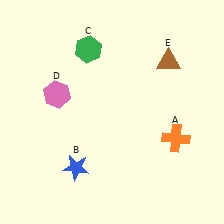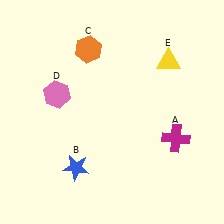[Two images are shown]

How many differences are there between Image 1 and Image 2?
There are 3 differences between the two images.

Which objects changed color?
A changed from orange to magenta. C changed from green to orange. E changed from brown to yellow.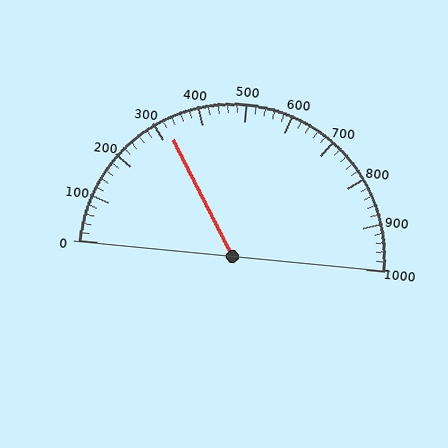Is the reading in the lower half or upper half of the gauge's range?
The reading is in the lower half of the range (0 to 1000).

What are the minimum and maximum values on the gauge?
The gauge ranges from 0 to 1000.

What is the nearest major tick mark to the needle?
The nearest major tick mark is 300.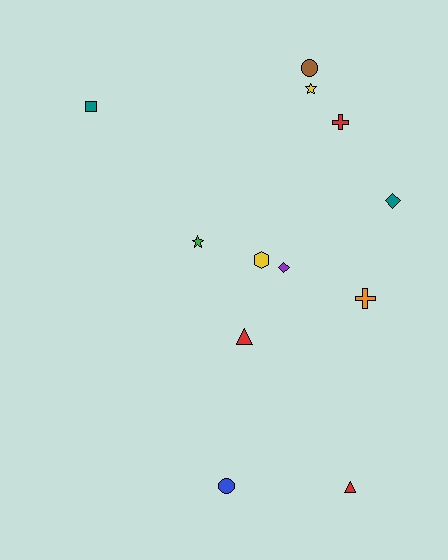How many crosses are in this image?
There are 2 crosses.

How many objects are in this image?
There are 12 objects.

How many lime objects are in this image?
There are no lime objects.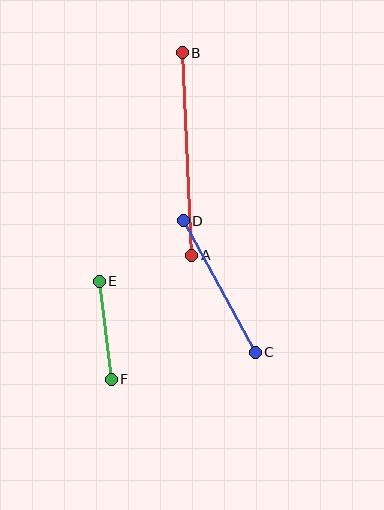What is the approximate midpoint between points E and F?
The midpoint is at approximately (105, 330) pixels.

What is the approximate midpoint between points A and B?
The midpoint is at approximately (187, 154) pixels.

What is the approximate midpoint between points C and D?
The midpoint is at approximately (219, 287) pixels.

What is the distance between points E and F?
The distance is approximately 98 pixels.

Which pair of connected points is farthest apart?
Points A and B are farthest apart.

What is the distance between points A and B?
The distance is approximately 203 pixels.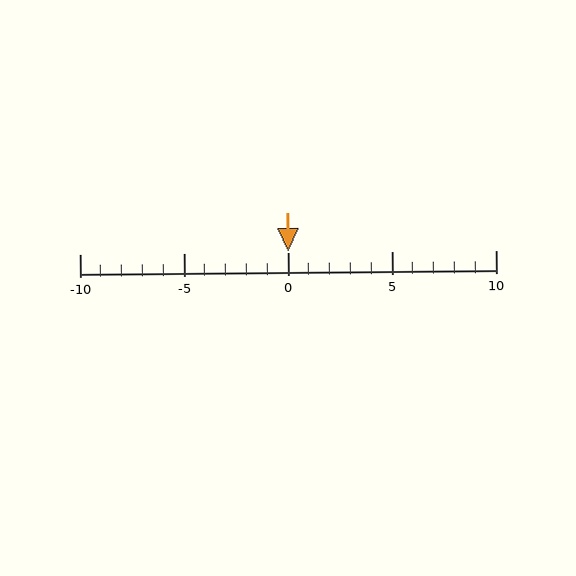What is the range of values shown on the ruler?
The ruler shows values from -10 to 10.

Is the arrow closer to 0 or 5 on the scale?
The arrow is closer to 0.